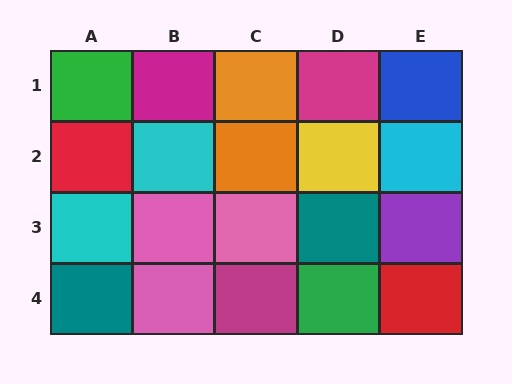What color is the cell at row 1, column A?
Green.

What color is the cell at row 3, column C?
Pink.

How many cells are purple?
1 cell is purple.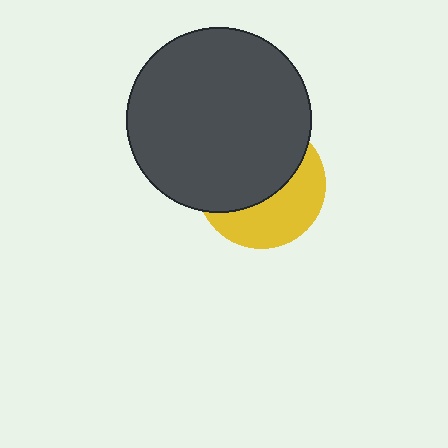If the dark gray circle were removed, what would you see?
You would see the complete yellow circle.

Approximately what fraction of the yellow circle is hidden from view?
Roughly 58% of the yellow circle is hidden behind the dark gray circle.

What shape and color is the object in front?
The object in front is a dark gray circle.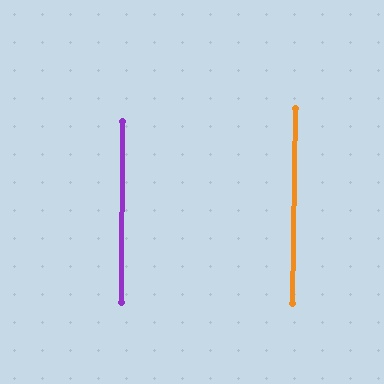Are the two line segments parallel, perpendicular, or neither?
Parallel — their directions differ by only 0.4°.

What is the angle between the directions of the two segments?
Approximately 0 degrees.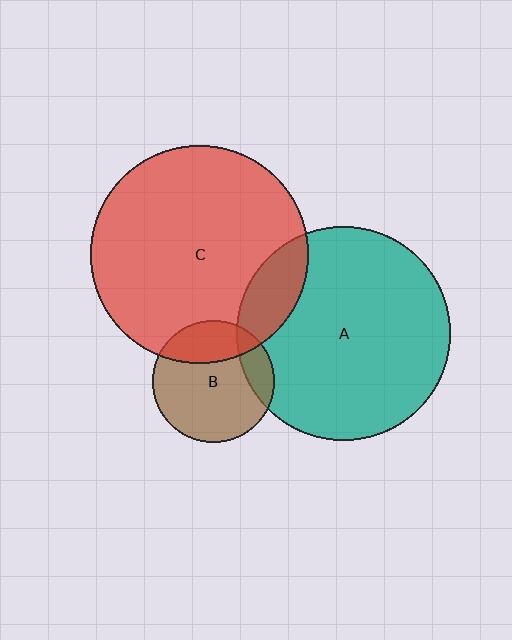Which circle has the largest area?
Circle C (red).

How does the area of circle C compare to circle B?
Approximately 3.2 times.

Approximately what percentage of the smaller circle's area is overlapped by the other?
Approximately 15%.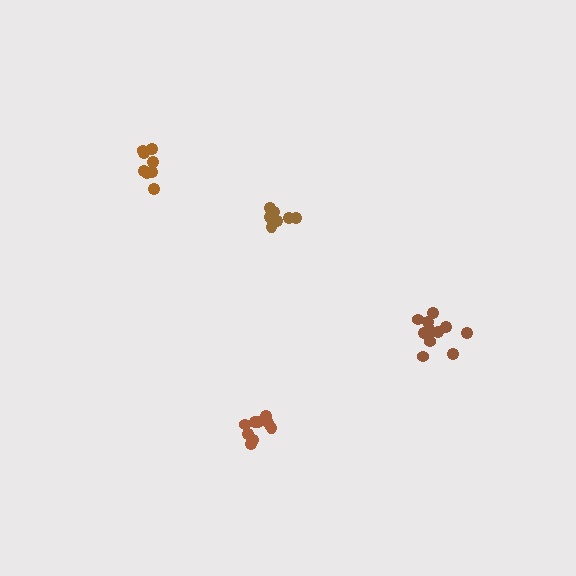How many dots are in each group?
Group 1: 8 dots, Group 2: 11 dots, Group 3: 13 dots, Group 4: 8 dots (40 total).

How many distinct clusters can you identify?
There are 4 distinct clusters.